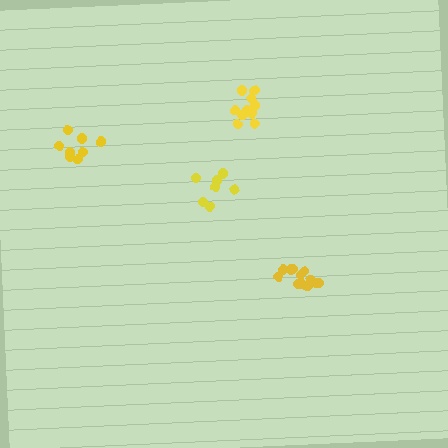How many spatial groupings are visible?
There are 4 spatial groupings.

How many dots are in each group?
Group 1: 12 dots, Group 2: 8 dots, Group 3: 12 dots, Group 4: 7 dots (39 total).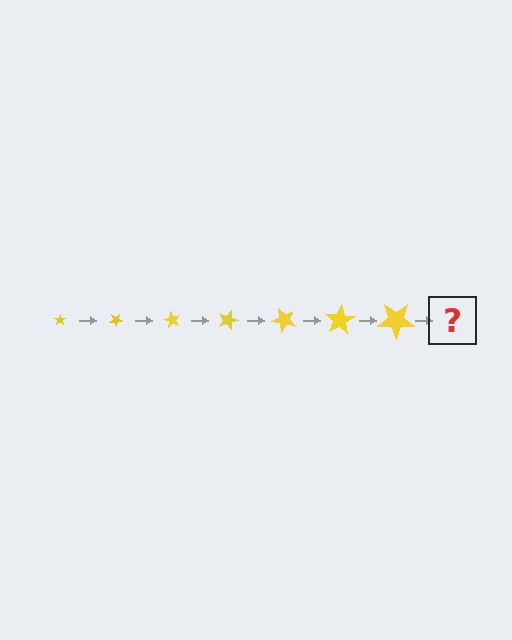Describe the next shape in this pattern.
It should be a star, larger than the previous one and rotated 210 degrees from the start.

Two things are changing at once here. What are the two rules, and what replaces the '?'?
The two rules are that the star grows larger each step and it rotates 30 degrees each step. The '?' should be a star, larger than the previous one and rotated 210 degrees from the start.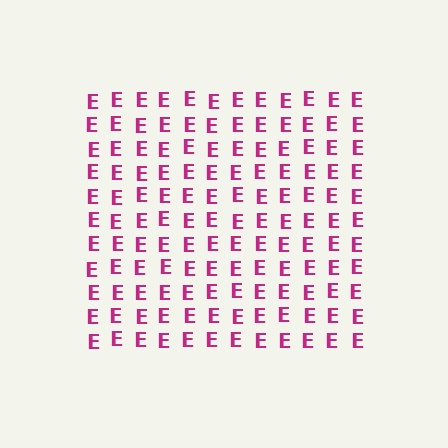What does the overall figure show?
The overall figure shows a square.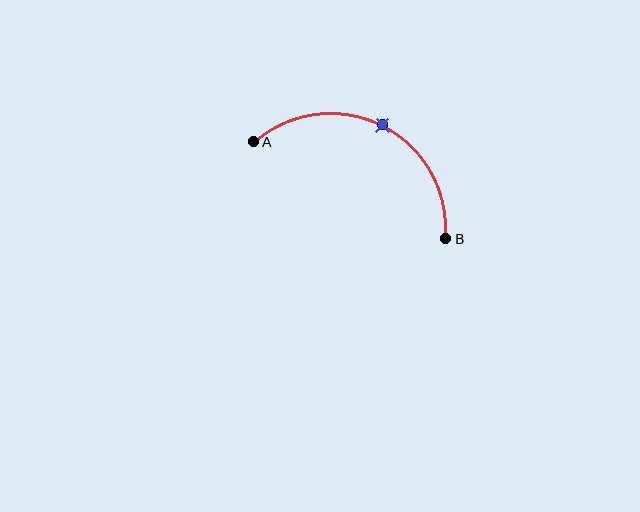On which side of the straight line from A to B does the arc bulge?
The arc bulges above the straight line connecting A and B.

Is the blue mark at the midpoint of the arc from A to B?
Yes. The blue mark lies on the arc at equal arc-length from both A and B — it is the arc midpoint.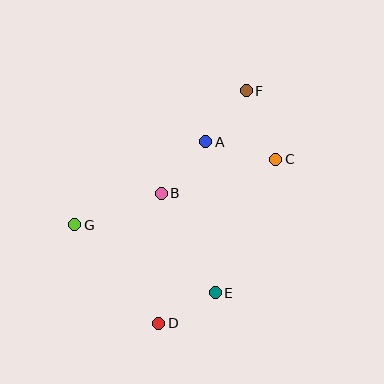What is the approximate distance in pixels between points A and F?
The distance between A and F is approximately 65 pixels.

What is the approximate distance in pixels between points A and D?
The distance between A and D is approximately 187 pixels.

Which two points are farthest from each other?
Points D and F are farthest from each other.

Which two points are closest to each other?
Points D and E are closest to each other.